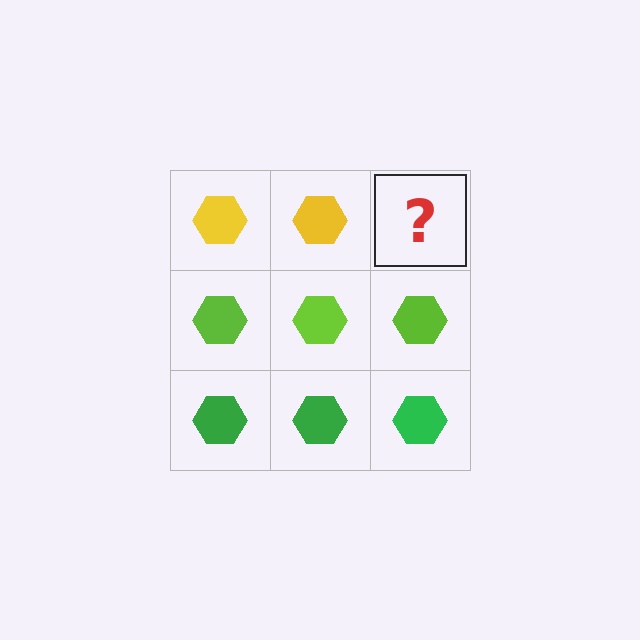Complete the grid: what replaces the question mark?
The question mark should be replaced with a yellow hexagon.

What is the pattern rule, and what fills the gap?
The rule is that each row has a consistent color. The gap should be filled with a yellow hexagon.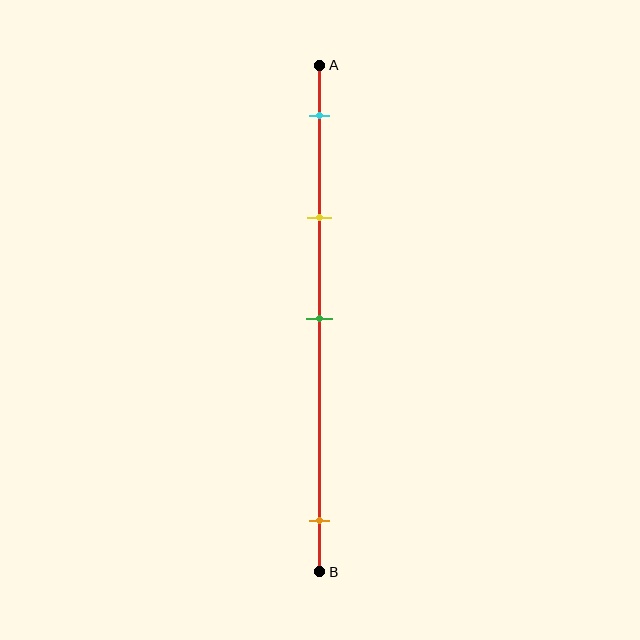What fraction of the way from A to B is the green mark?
The green mark is approximately 50% (0.5) of the way from A to B.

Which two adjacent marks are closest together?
The cyan and yellow marks are the closest adjacent pair.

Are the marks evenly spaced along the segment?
No, the marks are not evenly spaced.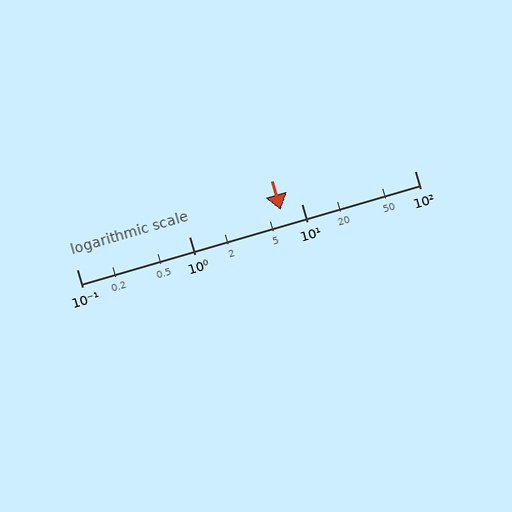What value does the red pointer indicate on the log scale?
The pointer indicates approximately 6.5.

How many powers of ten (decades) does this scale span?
The scale spans 3 decades, from 0.1 to 100.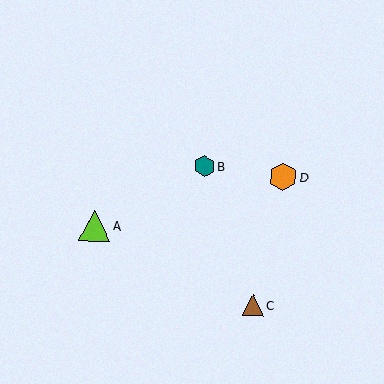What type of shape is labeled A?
Shape A is a lime triangle.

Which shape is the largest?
The lime triangle (labeled A) is the largest.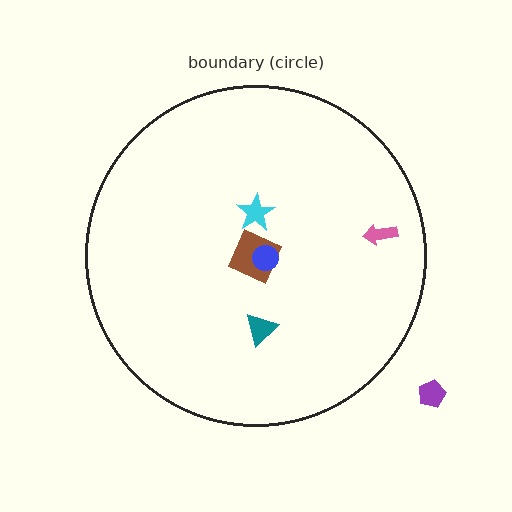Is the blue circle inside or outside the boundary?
Inside.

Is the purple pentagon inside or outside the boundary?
Outside.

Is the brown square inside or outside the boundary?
Inside.